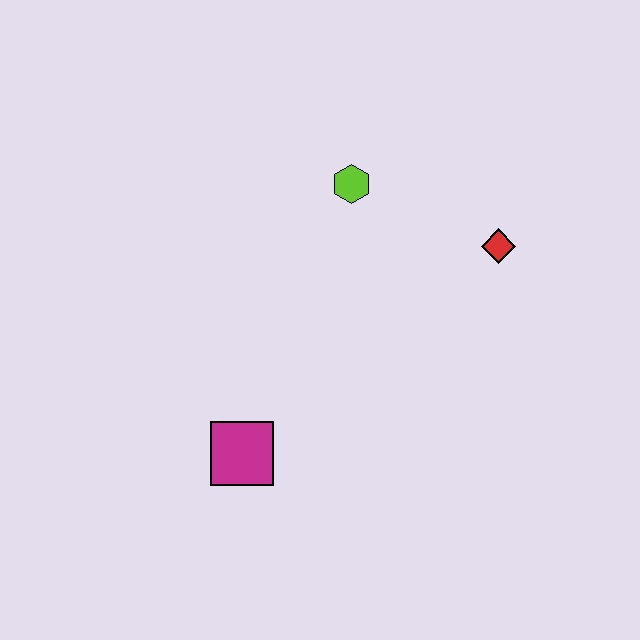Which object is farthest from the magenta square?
The red diamond is farthest from the magenta square.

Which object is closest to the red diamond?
The lime hexagon is closest to the red diamond.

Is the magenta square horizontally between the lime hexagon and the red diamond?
No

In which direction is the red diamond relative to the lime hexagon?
The red diamond is to the right of the lime hexagon.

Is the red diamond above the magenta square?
Yes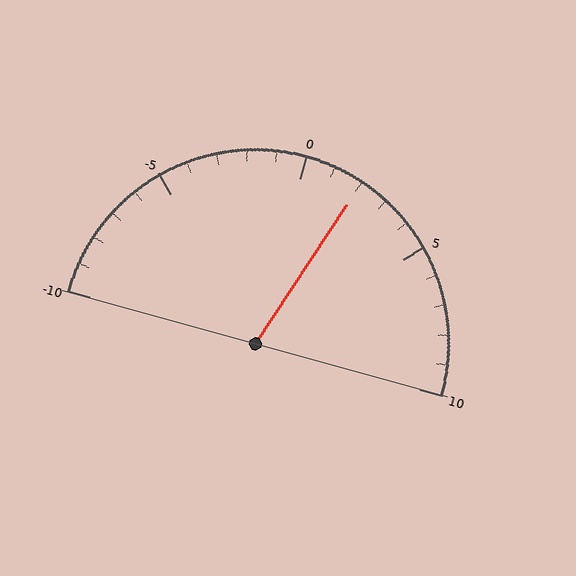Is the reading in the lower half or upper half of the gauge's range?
The reading is in the upper half of the range (-10 to 10).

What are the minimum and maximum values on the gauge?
The gauge ranges from -10 to 10.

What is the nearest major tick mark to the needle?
The nearest major tick mark is 0.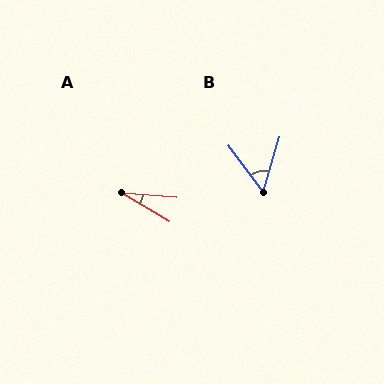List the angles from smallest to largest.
A (26°), B (53°).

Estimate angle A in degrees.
Approximately 26 degrees.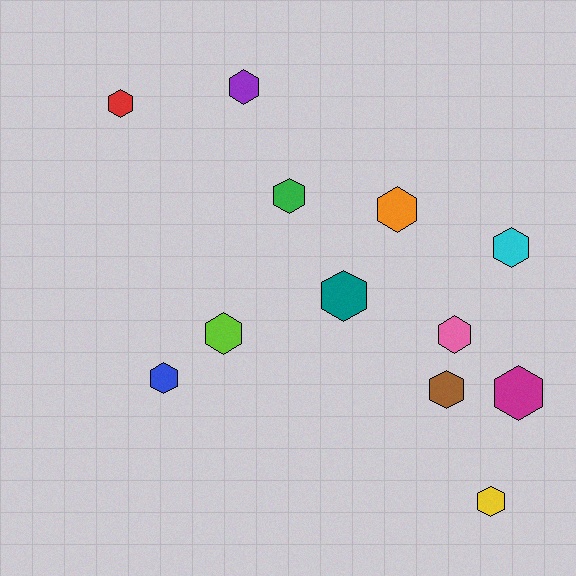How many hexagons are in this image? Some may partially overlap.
There are 12 hexagons.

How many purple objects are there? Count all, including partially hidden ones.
There is 1 purple object.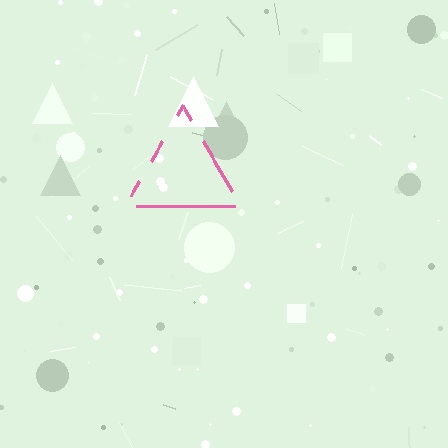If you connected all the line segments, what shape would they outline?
They would outline a triangle.